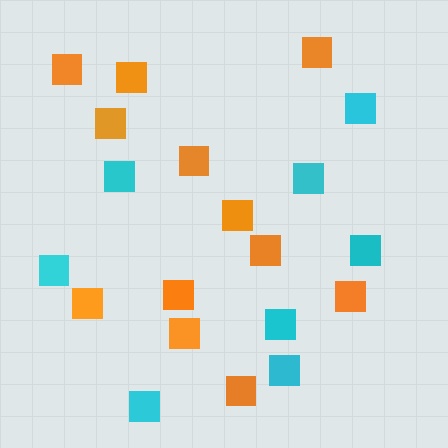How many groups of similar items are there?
There are 2 groups: one group of cyan squares (8) and one group of orange squares (12).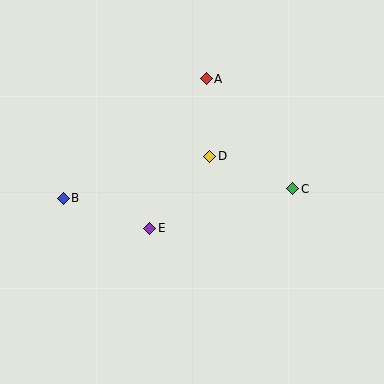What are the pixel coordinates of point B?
Point B is at (63, 198).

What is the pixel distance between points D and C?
The distance between D and C is 89 pixels.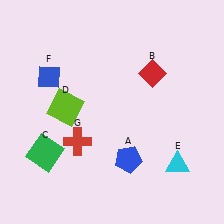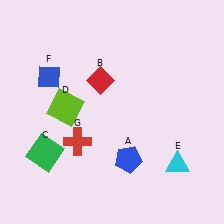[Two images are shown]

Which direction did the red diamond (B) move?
The red diamond (B) moved left.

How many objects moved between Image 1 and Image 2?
1 object moved between the two images.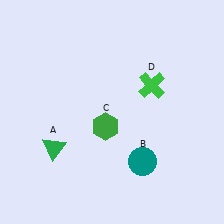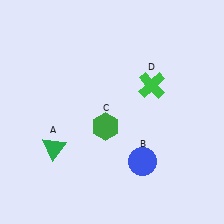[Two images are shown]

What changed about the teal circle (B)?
In Image 1, B is teal. In Image 2, it changed to blue.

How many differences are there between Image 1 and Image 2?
There is 1 difference between the two images.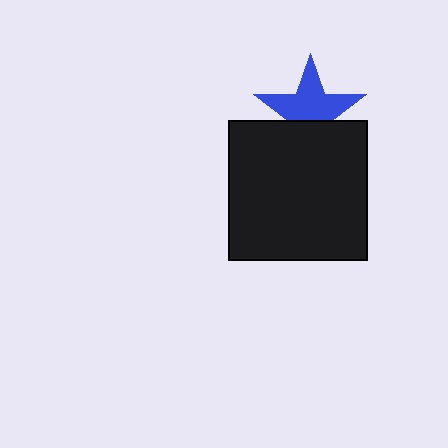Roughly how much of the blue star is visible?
About half of it is visible (roughly 63%).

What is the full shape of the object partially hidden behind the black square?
The partially hidden object is a blue star.